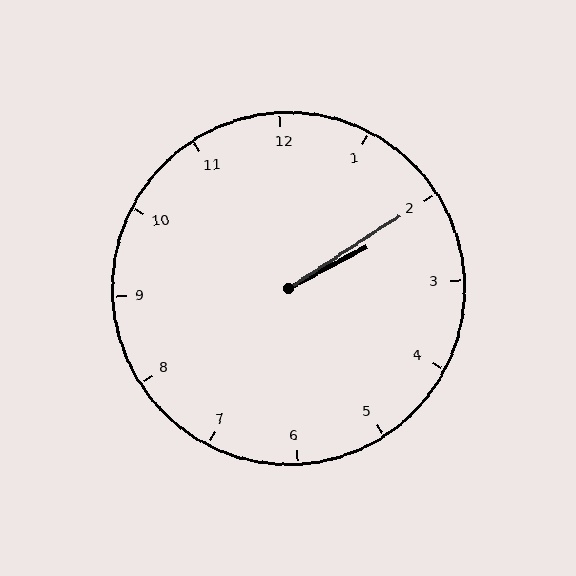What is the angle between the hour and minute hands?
Approximately 5 degrees.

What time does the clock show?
2:10.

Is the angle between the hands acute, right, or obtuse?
It is acute.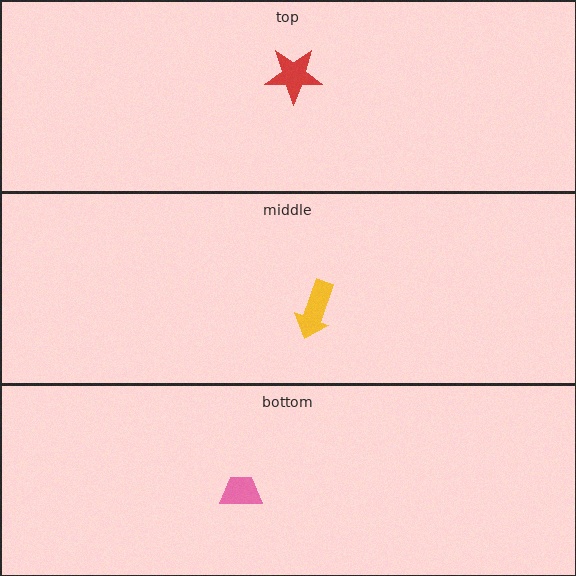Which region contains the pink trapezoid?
The bottom region.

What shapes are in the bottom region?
The pink trapezoid.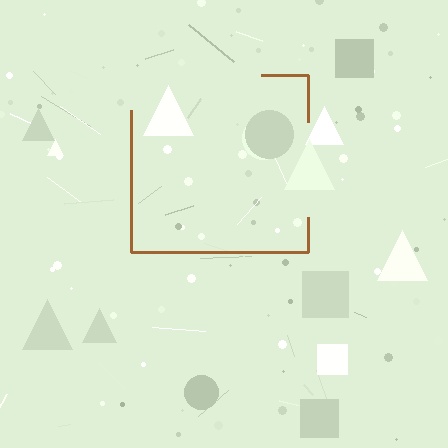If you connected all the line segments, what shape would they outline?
They would outline a square.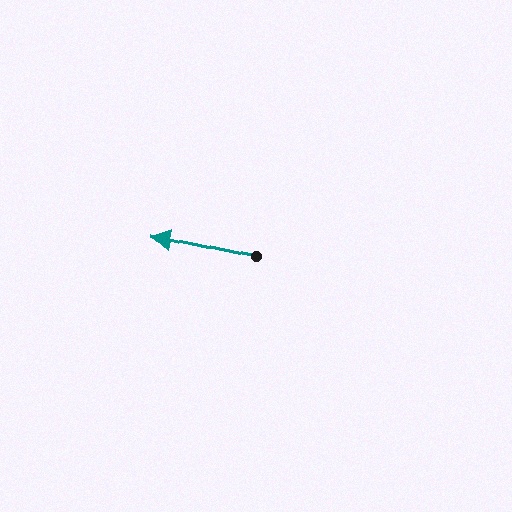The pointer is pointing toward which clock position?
Roughly 9 o'clock.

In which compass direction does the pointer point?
West.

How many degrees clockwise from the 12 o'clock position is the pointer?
Approximately 282 degrees.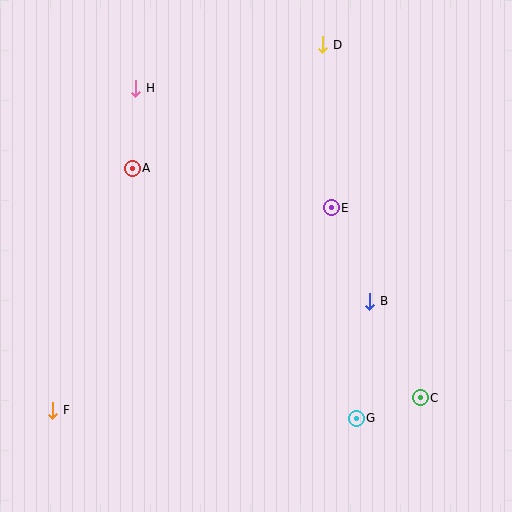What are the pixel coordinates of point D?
Point D is at (323, 45).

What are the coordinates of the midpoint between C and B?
The midpoint between C and B is at (395, 350).